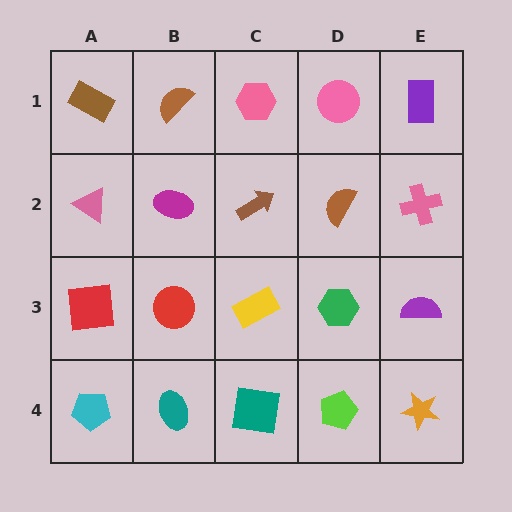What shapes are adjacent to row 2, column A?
A brown rectangle (row 1, column A), a red square (row 3, column A), a magenta ellipse (row 2, column B).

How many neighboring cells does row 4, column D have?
3.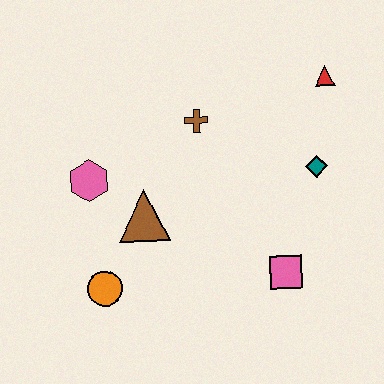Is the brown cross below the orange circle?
No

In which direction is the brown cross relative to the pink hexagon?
The brown cross is to the right of the pink hexagon.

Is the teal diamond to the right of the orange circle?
Yes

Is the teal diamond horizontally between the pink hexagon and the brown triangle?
No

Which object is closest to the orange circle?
The brown triangle is closest to the orange circle.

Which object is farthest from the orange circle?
The red triangle is farthest from the orange circle.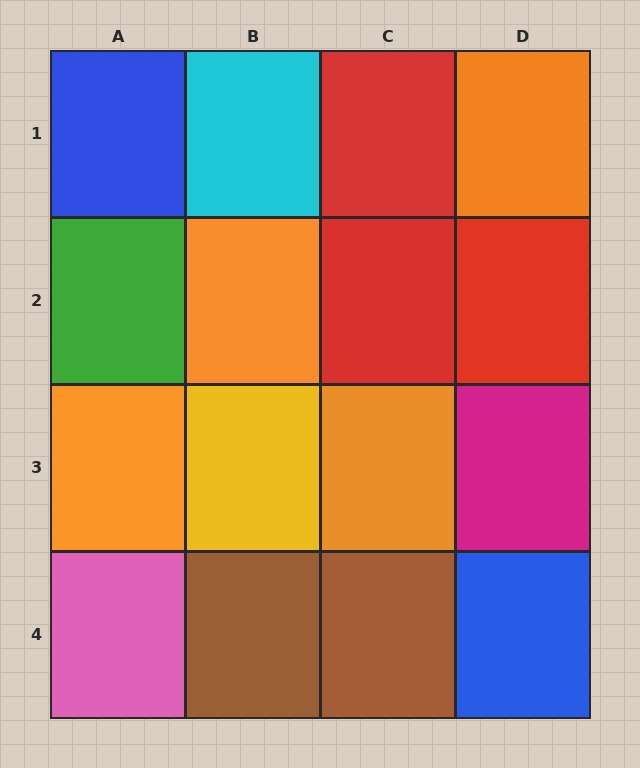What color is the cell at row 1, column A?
Blue.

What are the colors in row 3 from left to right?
Orange, yellow, orange, magenta.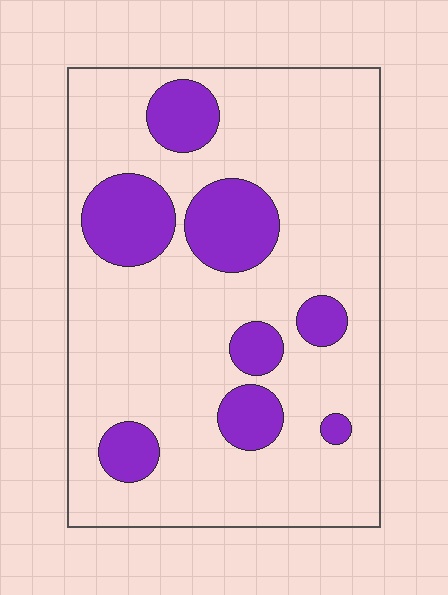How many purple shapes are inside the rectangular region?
8.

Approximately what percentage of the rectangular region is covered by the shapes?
Approximately 20%.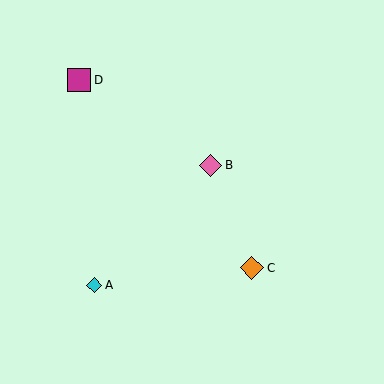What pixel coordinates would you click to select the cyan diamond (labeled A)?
Click at (94, 285) to select the cyan diamond A.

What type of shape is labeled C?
Shape C is an orange diamond.